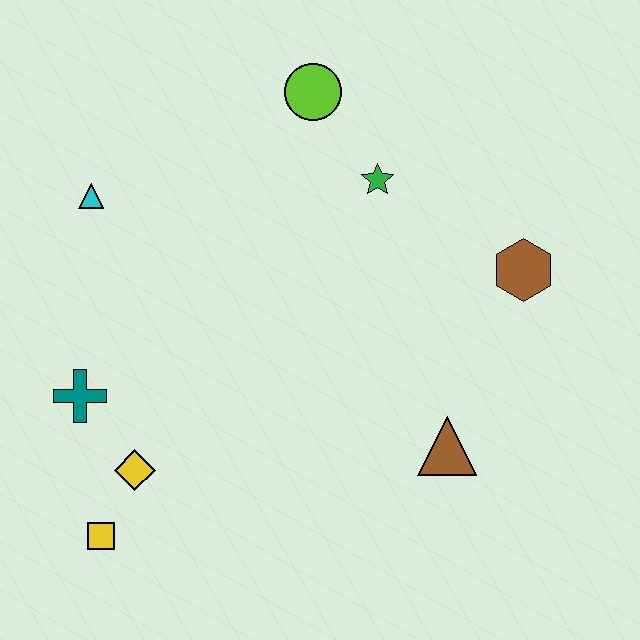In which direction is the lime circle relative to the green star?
The lime circle is above the green star.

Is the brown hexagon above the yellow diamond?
Yes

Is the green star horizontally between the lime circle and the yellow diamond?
No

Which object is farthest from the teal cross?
The brown hexagon is farthest from the teal cross.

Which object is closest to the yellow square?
The yellow diamond is closest to the yellow square.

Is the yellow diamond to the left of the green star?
Yes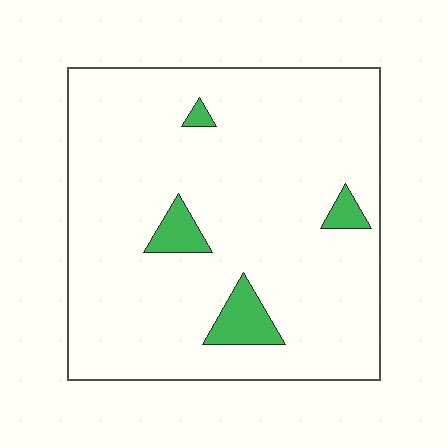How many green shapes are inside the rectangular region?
4.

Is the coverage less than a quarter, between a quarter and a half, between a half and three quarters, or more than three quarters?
Less than a quarter.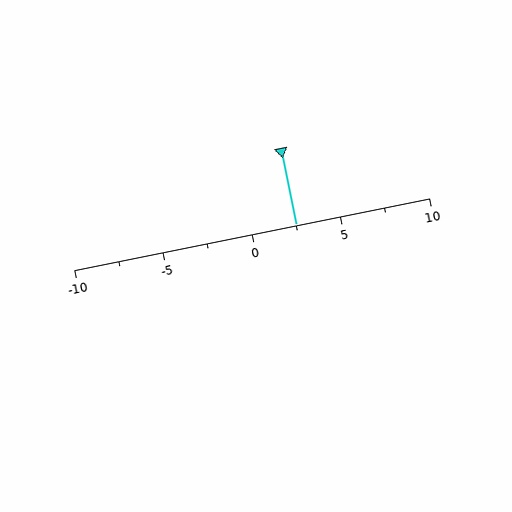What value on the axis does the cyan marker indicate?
The marker indicates approximately 2.5.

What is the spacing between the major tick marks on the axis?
The major ticks are spaced 5 apart.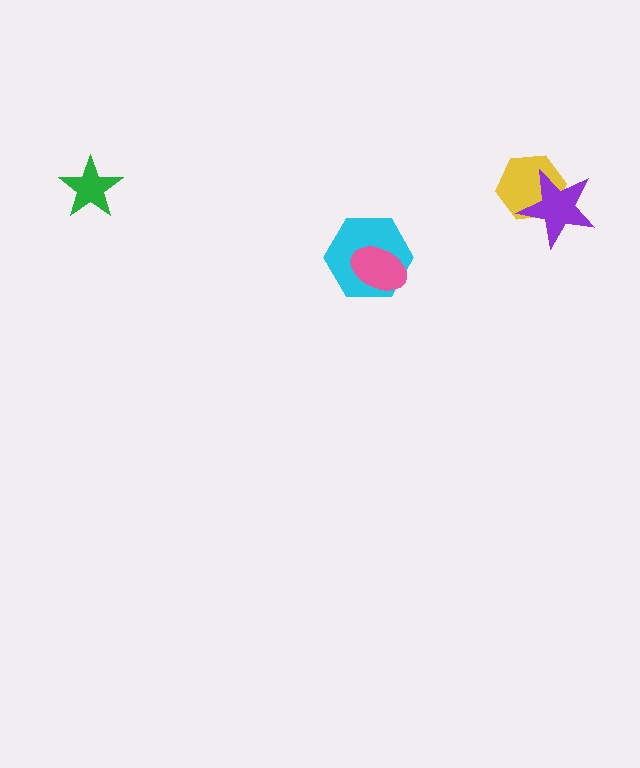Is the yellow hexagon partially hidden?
Yes, it is partially covered by another shape.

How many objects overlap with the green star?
0 objects overlap with the green star.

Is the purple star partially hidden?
No, no other shape covers it.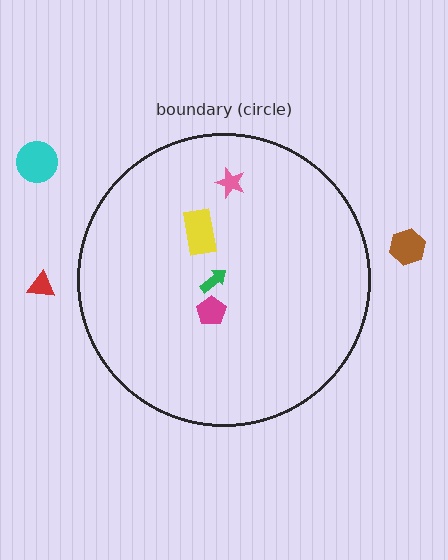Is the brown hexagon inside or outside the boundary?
Outside.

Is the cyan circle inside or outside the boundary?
Outside.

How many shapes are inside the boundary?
4 inside, 3 outside.